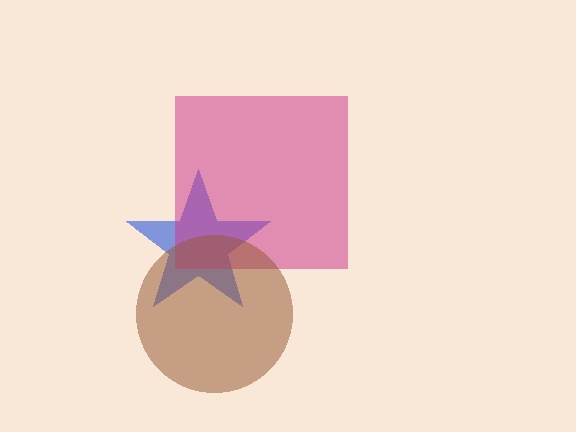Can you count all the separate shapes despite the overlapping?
Yes, there are 3 separate shapes.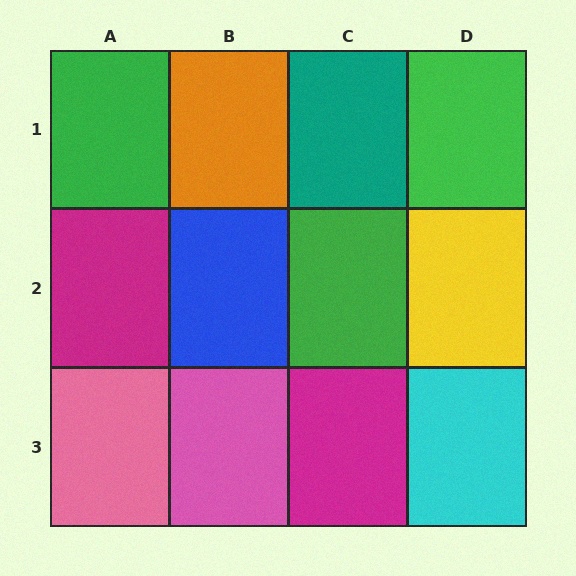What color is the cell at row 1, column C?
Teal.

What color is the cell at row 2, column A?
Magenta.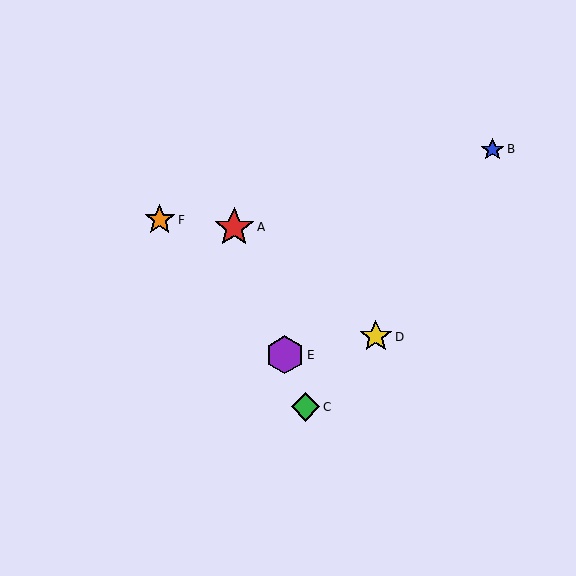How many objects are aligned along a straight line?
3 objects (A, C, E) are aligned along a straight line.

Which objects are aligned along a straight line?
Objects A, C, E are aligned along a straight line.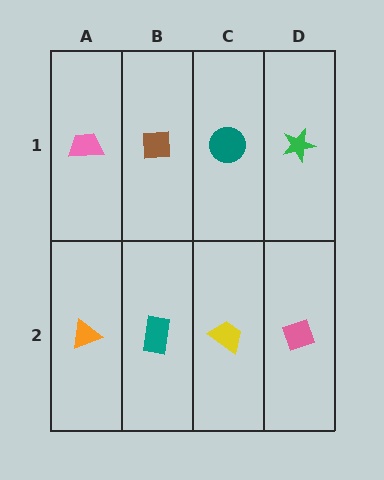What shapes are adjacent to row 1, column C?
A yellow trapezoid (row 2, column C), a brown square (row 1, column B), a green star (row 1, column D).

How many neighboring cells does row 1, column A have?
2.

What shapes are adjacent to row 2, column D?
A green star (row 1, column D), a yellow trapezoid (row 2, column C).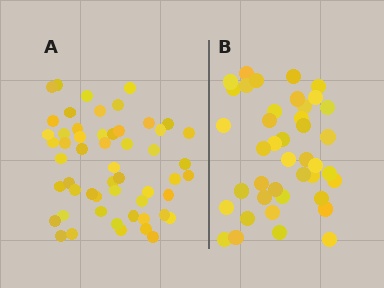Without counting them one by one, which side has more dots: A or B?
Region A (the left region) has more dots.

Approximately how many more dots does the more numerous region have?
Region A has approximately 15 more dots than region B.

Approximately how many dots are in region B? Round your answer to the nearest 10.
About 40 dots. (The exact count is 41, which rounds to 40.)